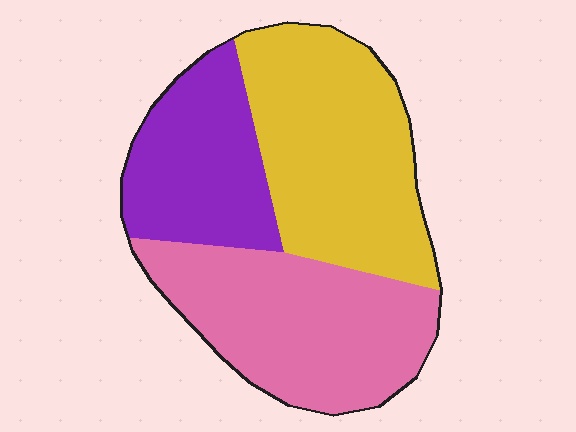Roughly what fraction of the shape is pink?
Pink covers 37% of the shape.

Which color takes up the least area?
Purple, at roughly 25%.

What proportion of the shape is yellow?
Yellow takes up about two fifths (2/5) of the shape.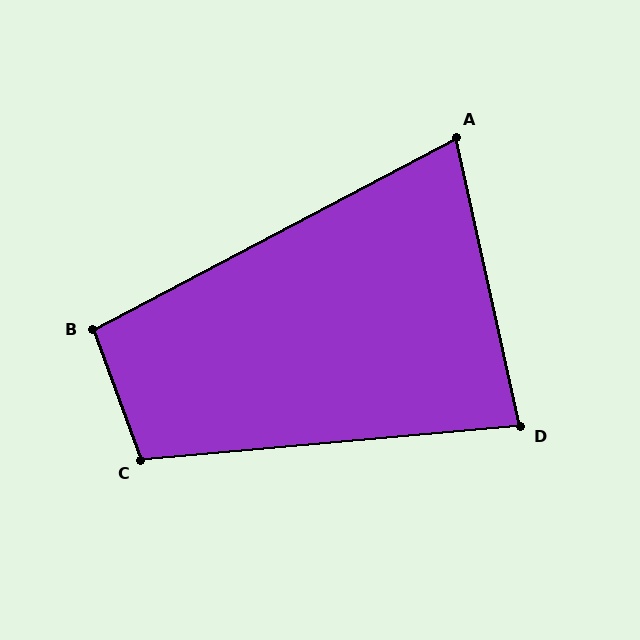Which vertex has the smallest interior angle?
A, at approximately 75 degrees.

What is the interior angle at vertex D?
Approximately 82 degrees (acute).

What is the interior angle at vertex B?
Approximately 98 degrees (obtuse).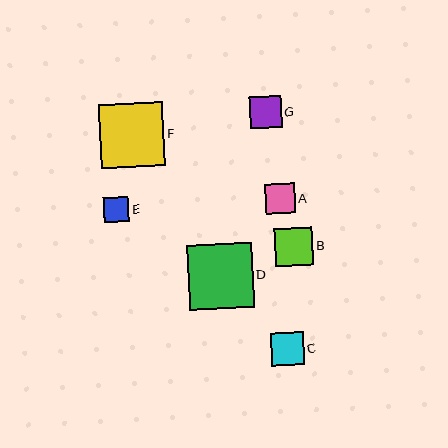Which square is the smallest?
Square E is the smallest with a size of approximately 25 pixels.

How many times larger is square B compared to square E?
Square B is approximately 1.5 times the size of square E.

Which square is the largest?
Square D is the largest with a size of approximately 65 pixels.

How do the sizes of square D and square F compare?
Square D and square F are approximately the same size.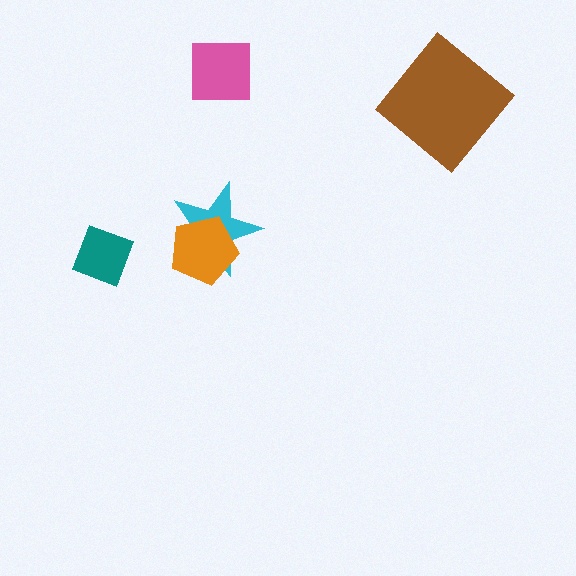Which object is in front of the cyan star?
The orange pentagon is in front of the cyan star.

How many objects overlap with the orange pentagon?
1 object overlaps with the orange pentagon.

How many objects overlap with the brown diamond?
0 objects overlap with the brown diamond.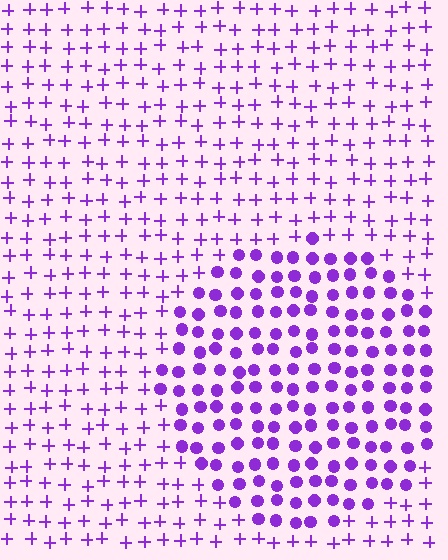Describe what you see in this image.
The image is filled with small purple elements arranged in a uniform grid. A circle-shaped region contains circles, while the surrounding area contains plus signs. The boundary is defined purely by the change in element shape.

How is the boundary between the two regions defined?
The boundary is defined by a change in element shape: circles inside vs. plus signs outside. All elements share the same color and spacing.